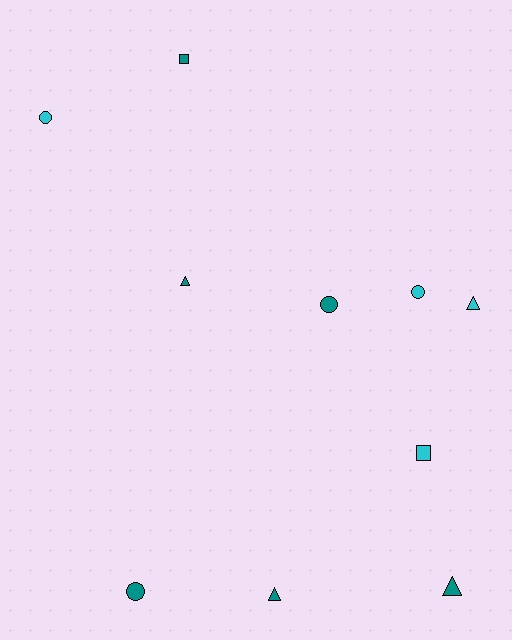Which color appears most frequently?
Teal, with 6 objects.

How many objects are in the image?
There are 10 objects.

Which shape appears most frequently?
Triangle, with 4 objects.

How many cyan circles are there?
There are 2 cyan circles.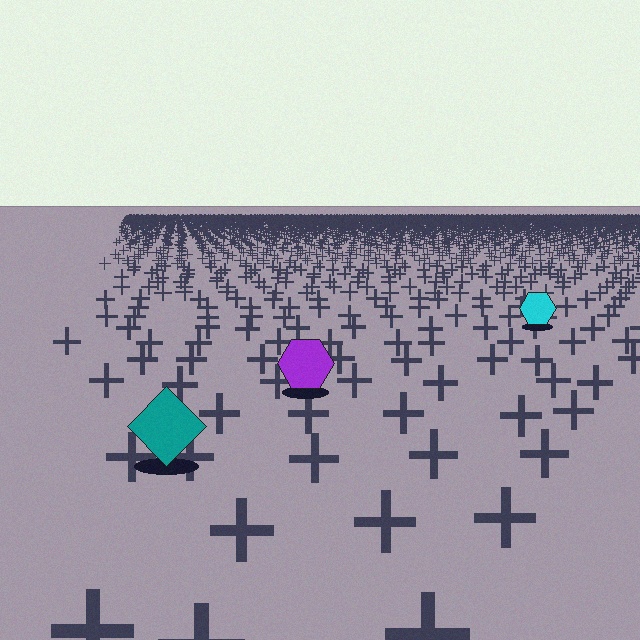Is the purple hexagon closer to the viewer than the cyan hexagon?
Yes. The purple hexagon is closer — you can tell from the texture gradient: the ground texture is coarser near it.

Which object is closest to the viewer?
The teal diamond is closest. The texture marks near it are larger and more spread out.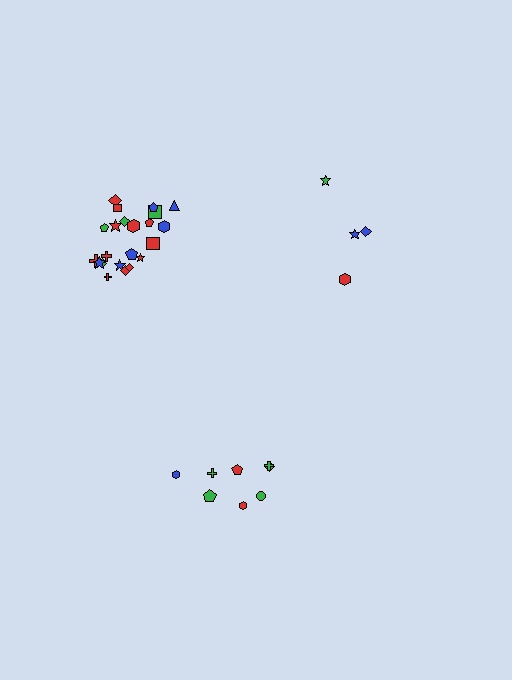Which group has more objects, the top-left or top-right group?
The top-left group.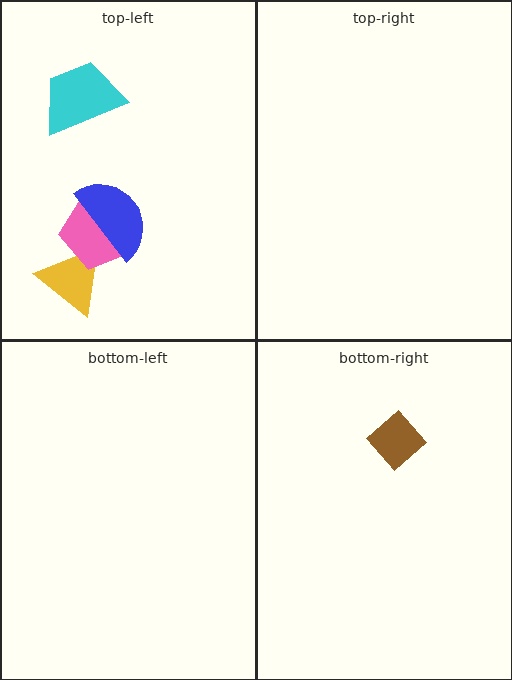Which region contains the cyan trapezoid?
The top-left region.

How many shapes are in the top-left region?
4.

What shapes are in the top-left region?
The yellow triangle, the pink pentagon, the blue semicircle, the cyan trapezoid.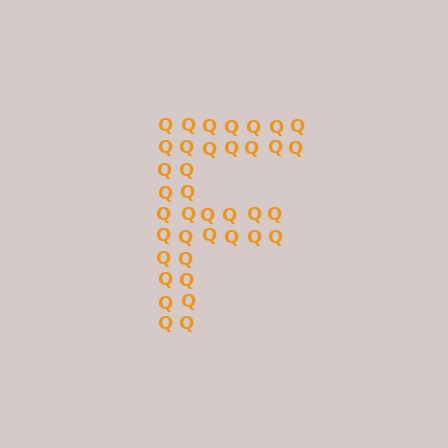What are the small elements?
The small elements are letter Q's.